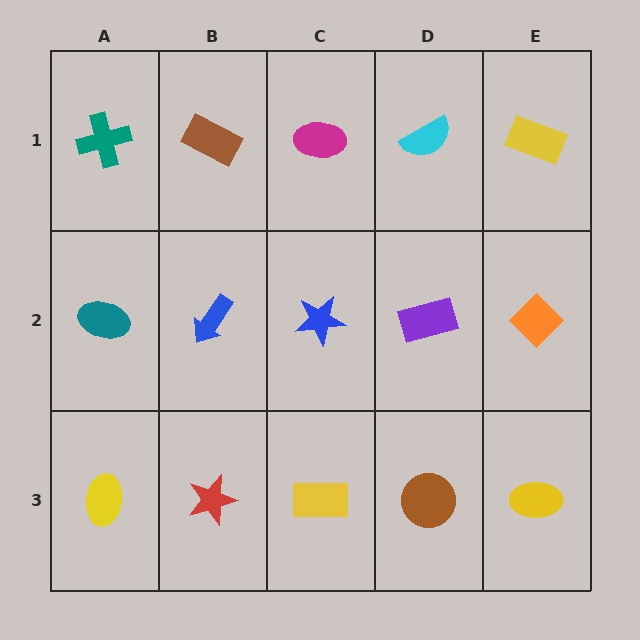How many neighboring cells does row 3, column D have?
3.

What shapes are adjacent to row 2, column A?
A teal cross (row 1, column A), a yellow ellipse (row 3, column A), a blue arrow (row 2, column B).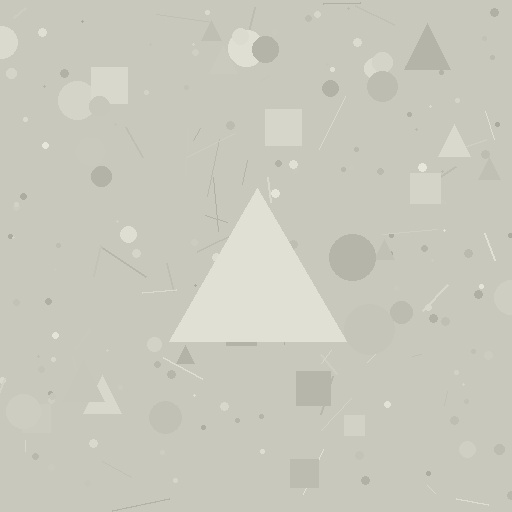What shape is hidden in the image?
A triangle is hidden in the image.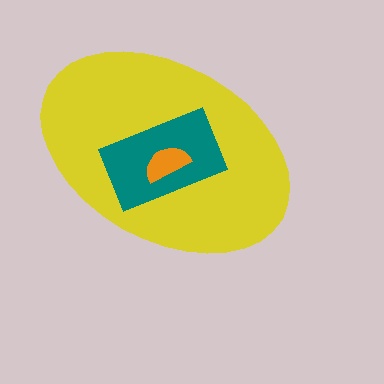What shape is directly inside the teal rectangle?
The orange semicircle.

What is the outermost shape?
The yellow ellipse.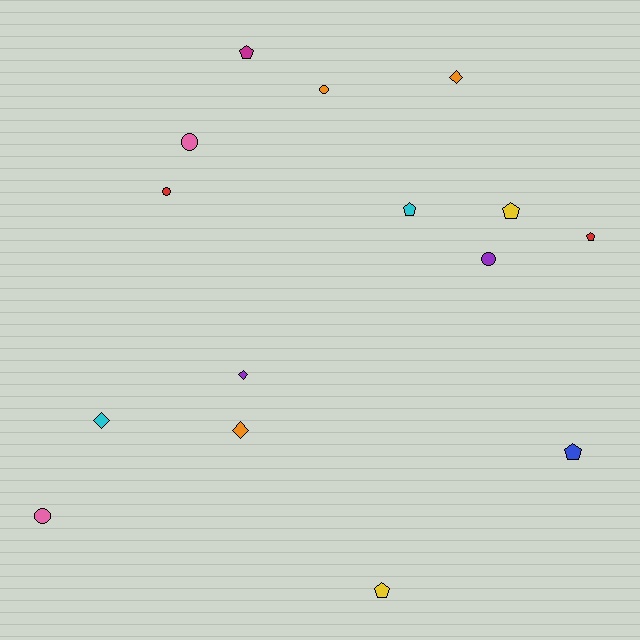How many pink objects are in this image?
There are 2 pink objects.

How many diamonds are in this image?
There are 4 diamonds.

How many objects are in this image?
There are 15 objects.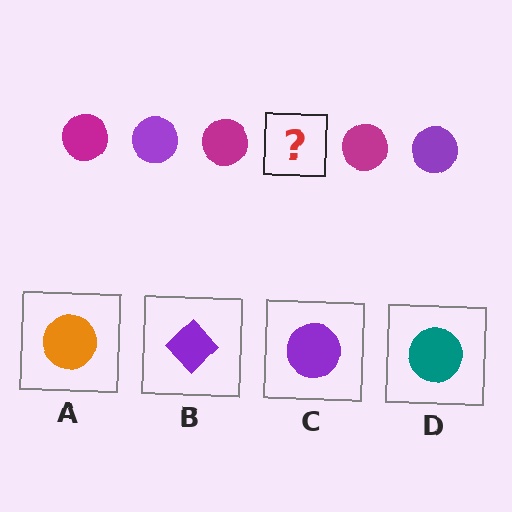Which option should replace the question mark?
Option C.